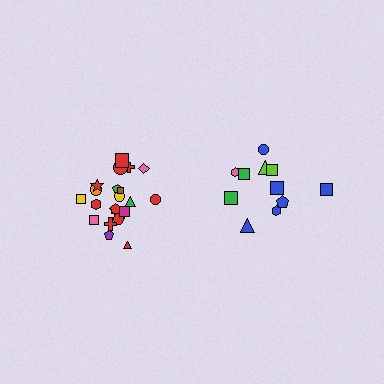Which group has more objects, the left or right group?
The left group.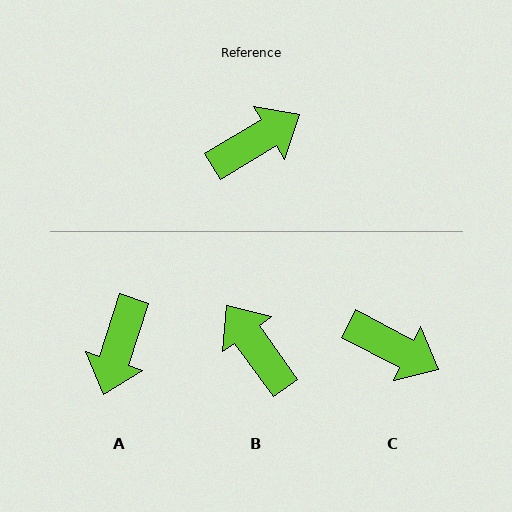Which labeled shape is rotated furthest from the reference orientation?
A, about 139 degrees away.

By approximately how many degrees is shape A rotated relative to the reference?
Approximately 139 degrees clockwise.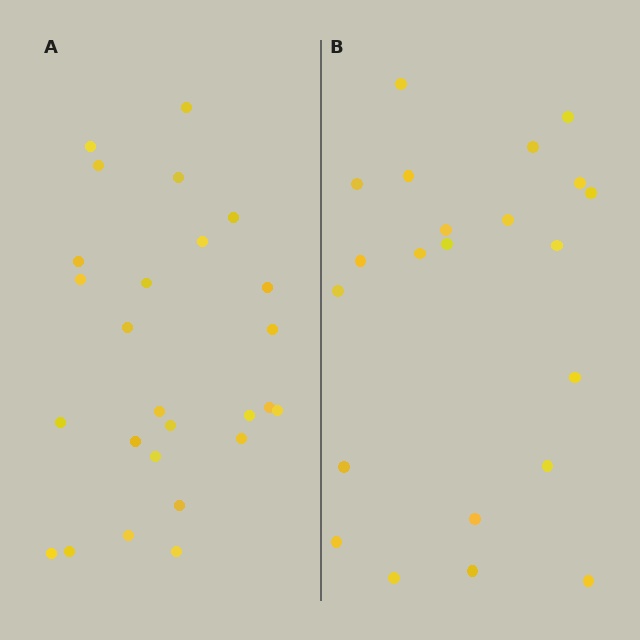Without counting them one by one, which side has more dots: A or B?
Region A (the left region) has more dots.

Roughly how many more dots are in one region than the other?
Region A has about 4 more dots than region B.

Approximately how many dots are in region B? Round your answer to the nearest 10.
About 20 dots. (The exact count is 22, which rounds to 20.)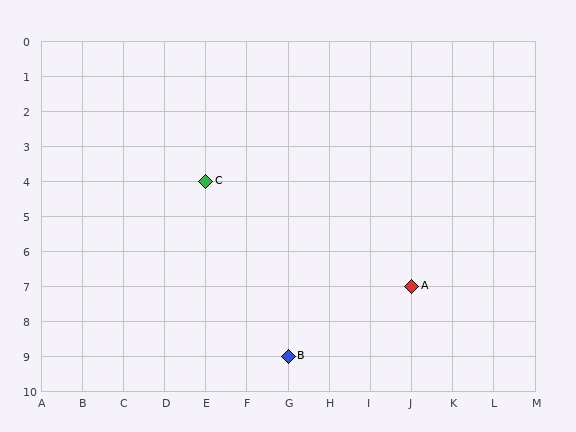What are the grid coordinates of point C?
Point C is at grid coordinates (E, 4).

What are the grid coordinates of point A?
Point A is at grid coordinates (J, 7).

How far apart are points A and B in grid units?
Points A and B are 3 columns and 2 rows apart (about 3.6 grid units diagonally).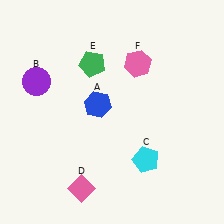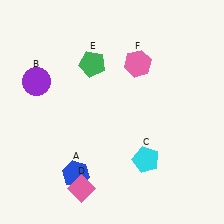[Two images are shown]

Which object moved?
The blue hexagon (A) moved down.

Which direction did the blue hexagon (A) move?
The blue hexagon (A) moved down.